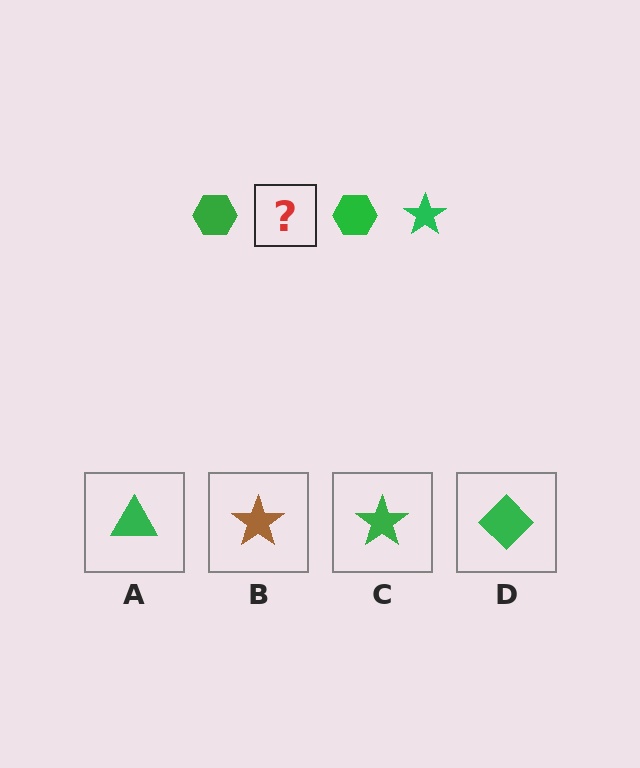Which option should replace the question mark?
Option C.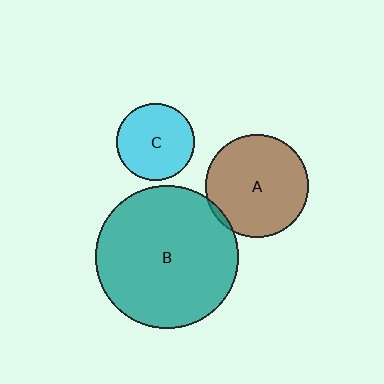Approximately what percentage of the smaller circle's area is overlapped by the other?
Approximately 5%.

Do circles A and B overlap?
Yes.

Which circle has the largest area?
Circle B (teal).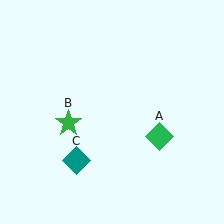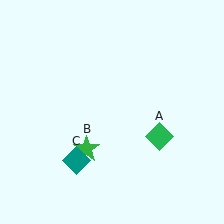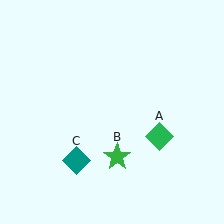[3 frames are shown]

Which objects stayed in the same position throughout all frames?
Green diamond (object A) and teal diamond (object C) remained stationary.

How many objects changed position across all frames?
1 object changed position: green star (object B).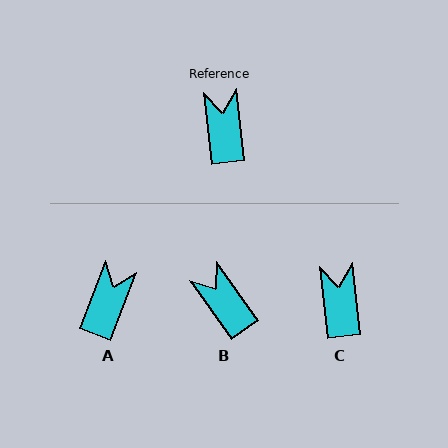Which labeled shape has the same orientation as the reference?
C.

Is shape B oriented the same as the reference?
No, it is off by about 29 degrees.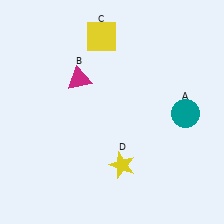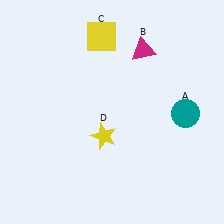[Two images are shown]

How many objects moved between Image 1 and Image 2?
2 objects moved between the two images.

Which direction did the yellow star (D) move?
The yellow star (D) moved up.